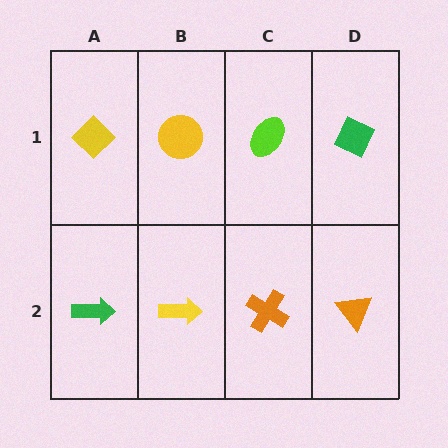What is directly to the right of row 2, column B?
An orange cross.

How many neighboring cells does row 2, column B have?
3.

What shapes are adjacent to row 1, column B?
A yellow arrow (row 2, column B), a yellow diamond (row 1, column A), a lime ellipse (row 1, column C).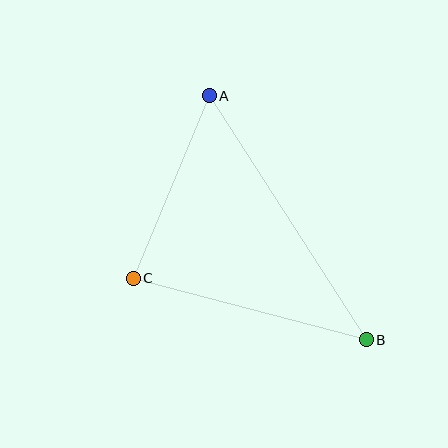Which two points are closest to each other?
Points A and C are closest to each other.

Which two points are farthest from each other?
Points A and B are farthest from each other.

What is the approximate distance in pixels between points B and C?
The distance between B and C is approximately 241 pixels.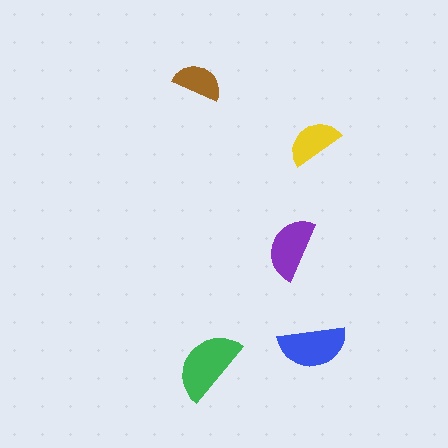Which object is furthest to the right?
The blue semicircle is rightmost.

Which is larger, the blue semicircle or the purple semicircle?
The blue one.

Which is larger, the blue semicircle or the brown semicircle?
The blue one.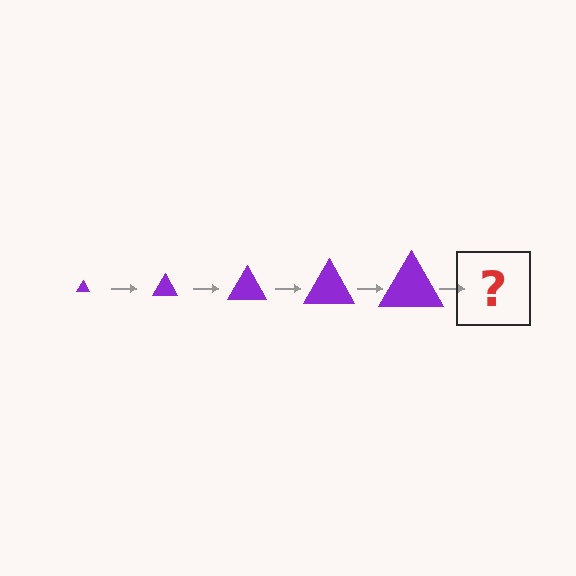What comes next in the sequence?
The next element should be a purple triangle, larger than the previous one.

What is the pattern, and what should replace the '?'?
The pattern is that the triangle gets progressively larger each step. The '?' should be a purple triangle, larger than the previous one.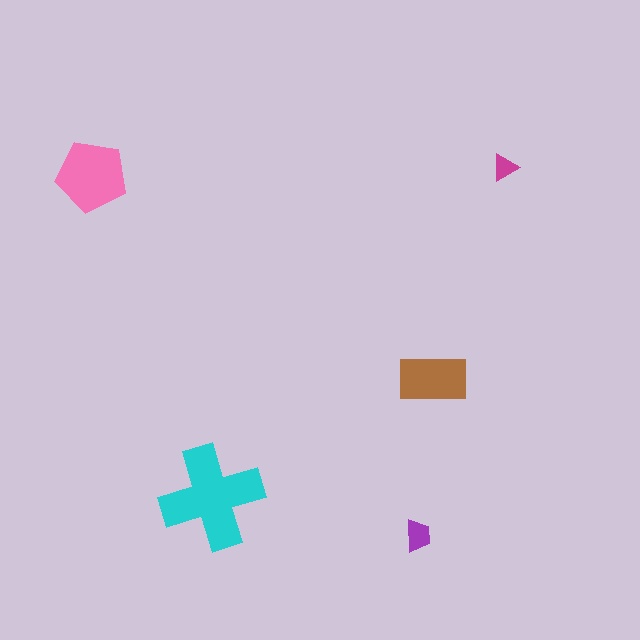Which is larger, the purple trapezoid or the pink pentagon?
The pink pentagon.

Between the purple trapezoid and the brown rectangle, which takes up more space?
The brown rectangle.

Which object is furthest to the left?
The pink pentagon is leftmost.